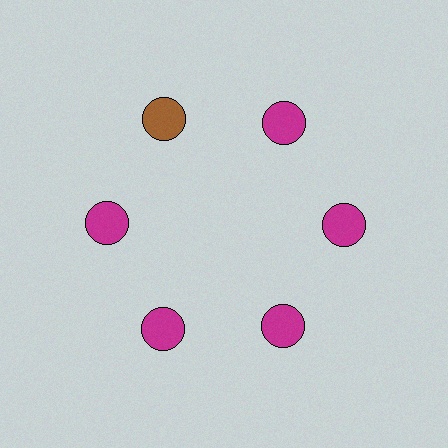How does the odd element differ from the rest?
It has a different color: brown instead of magenta.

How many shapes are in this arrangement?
There are 6 shapes arranged in a ring pattern.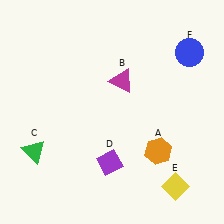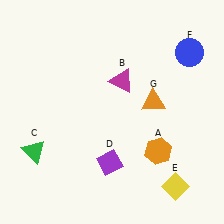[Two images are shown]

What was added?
An orange triangle (G) was added in Image 2.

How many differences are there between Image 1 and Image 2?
There is 1 difference between the two images.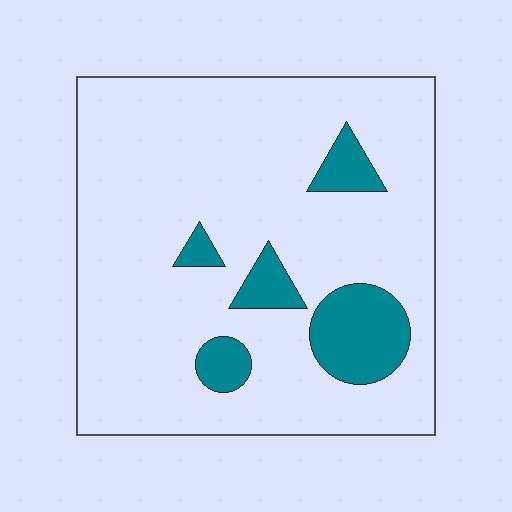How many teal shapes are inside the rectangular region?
5.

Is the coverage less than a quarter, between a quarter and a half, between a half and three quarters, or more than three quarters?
Less than a quarter.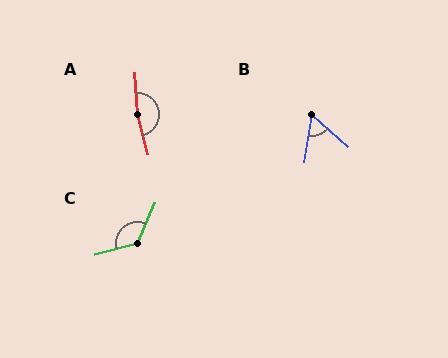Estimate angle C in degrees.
Approximately 128 degrees.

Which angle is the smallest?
B, at approximately 57 degrees.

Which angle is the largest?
A, at approximately 168 degrees.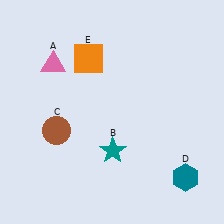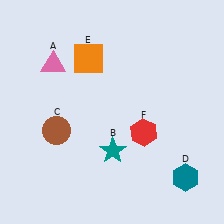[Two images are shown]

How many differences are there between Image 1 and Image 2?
There is 1 difference between the two images.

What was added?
A red hexagon (F) was added in Image 2.